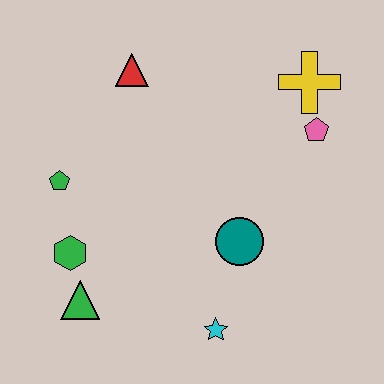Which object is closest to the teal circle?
The cyan star is closest to the teal circle.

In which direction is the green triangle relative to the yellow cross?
The green triangle is to the left of the yellow cross.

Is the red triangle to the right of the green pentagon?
Yes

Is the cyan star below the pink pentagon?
Yes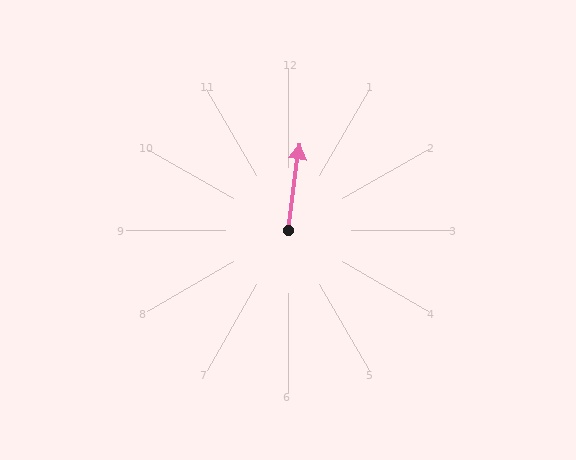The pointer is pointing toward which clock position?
Roughly 12 o'clock.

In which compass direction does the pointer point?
North.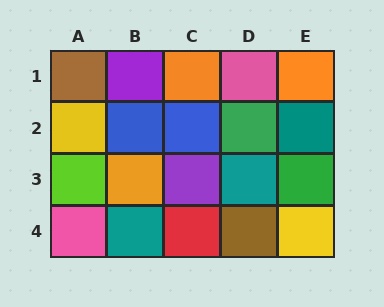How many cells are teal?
3 cells are teal.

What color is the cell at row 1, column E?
Orange.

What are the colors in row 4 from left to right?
Pink, teal, red, brown, yellow.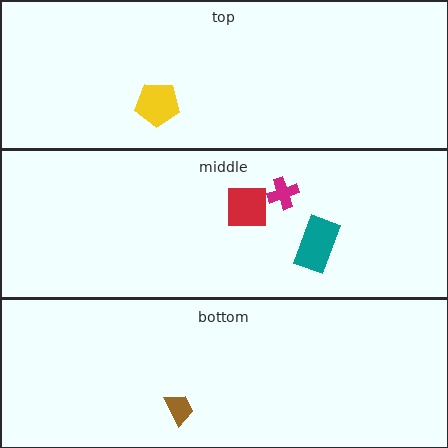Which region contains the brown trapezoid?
The bottom region.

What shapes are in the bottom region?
The brown trapezoid.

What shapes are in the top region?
The yellow pentagon.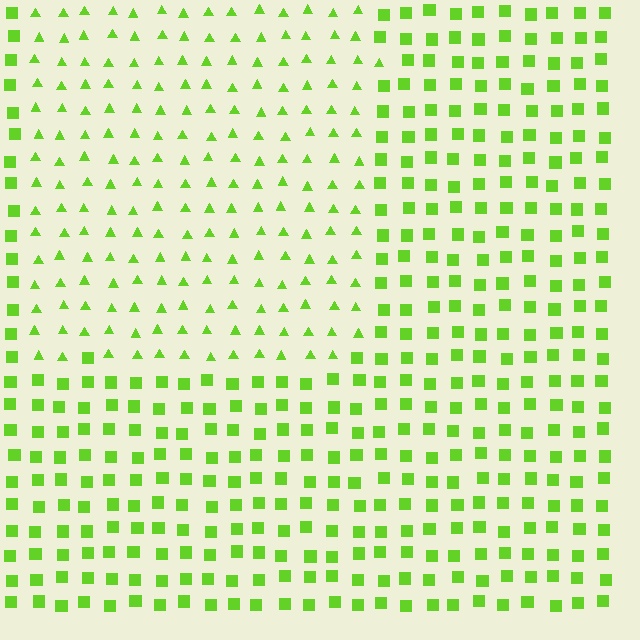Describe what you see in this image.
The image is filled with small lime elements arranged in a uniform grid. A rectangle-shaped region contains triangles, while the surrounding area contains squares. The boundary is defined purely by the change in element shape.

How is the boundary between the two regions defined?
The boundary is defined by a change in element shape: triangles inside vs. squares outside. All elements share the same color and spacing.